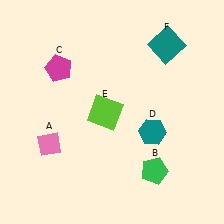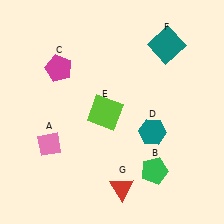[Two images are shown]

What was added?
A red triangle (G) was added in Image 2.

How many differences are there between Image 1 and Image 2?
There is 1 difference between the two images.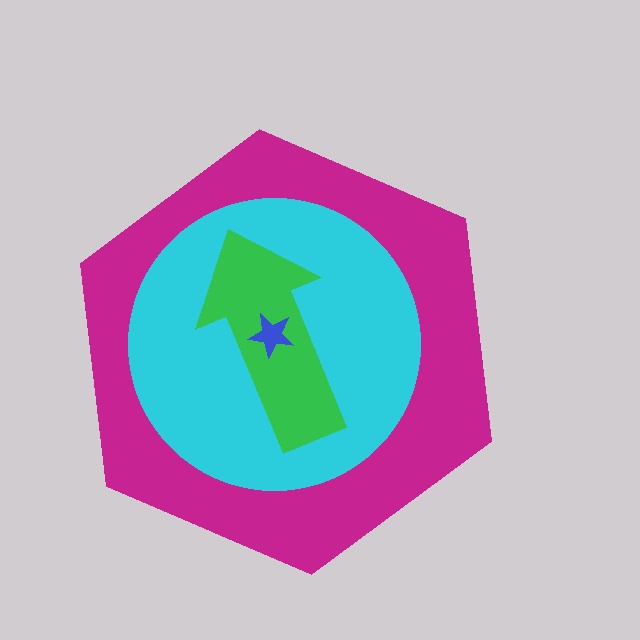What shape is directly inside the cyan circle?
The green arrow.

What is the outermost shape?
The magenta hexagon.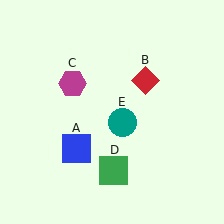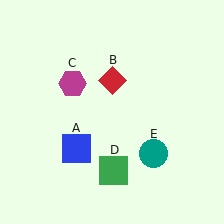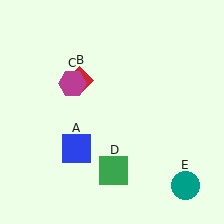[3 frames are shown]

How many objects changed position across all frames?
2 objects changed position: red diamond (object B), teal circle (object E).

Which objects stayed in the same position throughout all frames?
Blue square (object A) and magenta hexagon (object C) and green square (object D) remained stationary.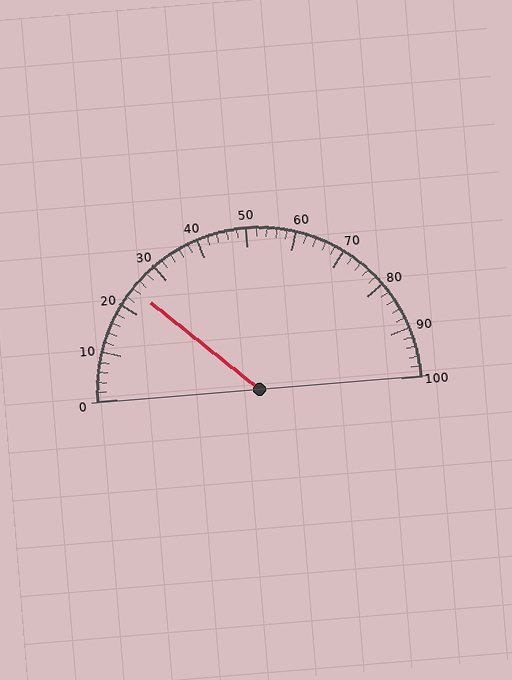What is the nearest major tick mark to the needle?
The nearest major tick mark is 20.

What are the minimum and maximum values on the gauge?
The gauge ranges from 0 to 100.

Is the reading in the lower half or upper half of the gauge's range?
The reading is in the lower half of the range (0 to 100).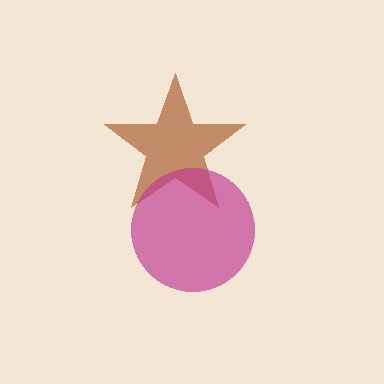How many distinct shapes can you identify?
There are 2 distinct shapes: a brown star, a magenta circle.